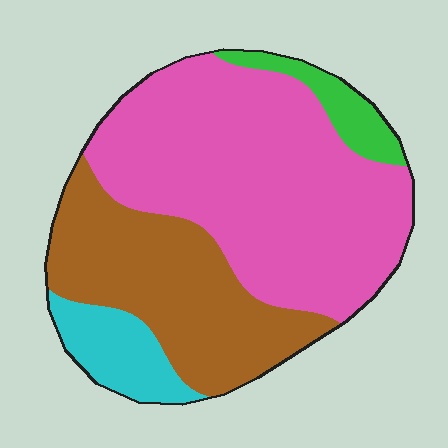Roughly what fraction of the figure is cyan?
Cyan covers about 10% of the figure.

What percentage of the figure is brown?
Brown covers 31% of the figure.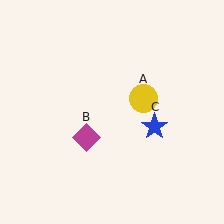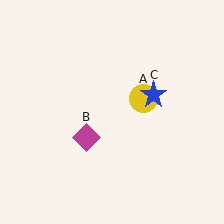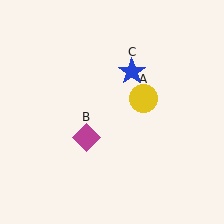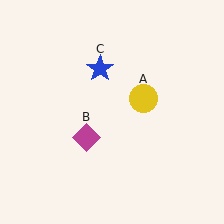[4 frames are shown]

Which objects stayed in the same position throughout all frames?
Yellow circle (object A) and magenta diamond (object B) remained stationary.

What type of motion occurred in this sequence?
The blue star (object C) rotated counterclockwise around the center of the scene.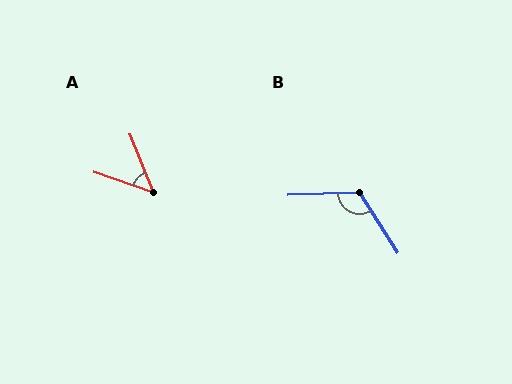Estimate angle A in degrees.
Approximately 49 degrees.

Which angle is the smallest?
A, at approximately 49 degrees.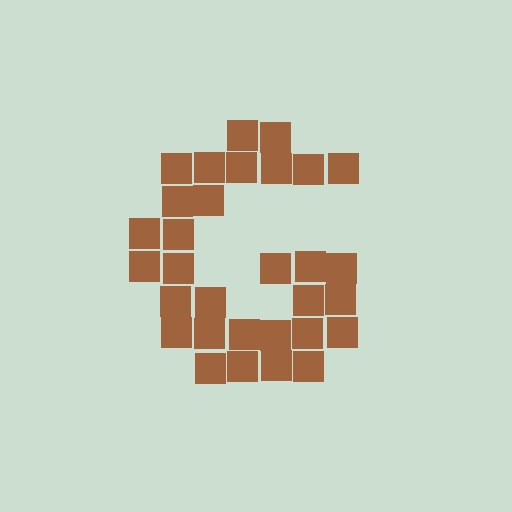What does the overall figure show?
The overall figure shows the letter G.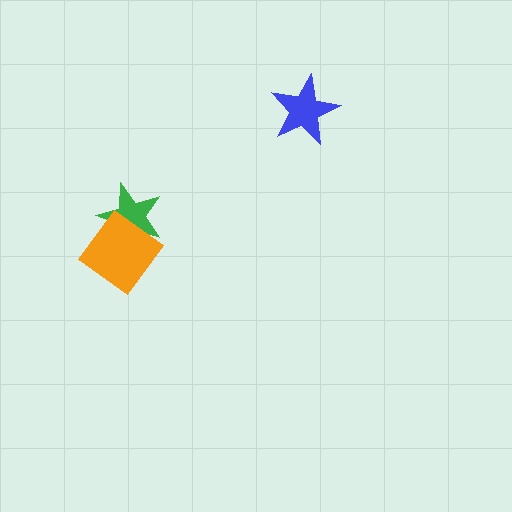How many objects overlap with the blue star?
0 objects overlap with the blue star.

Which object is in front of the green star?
The orange diamond is in front of the green star.